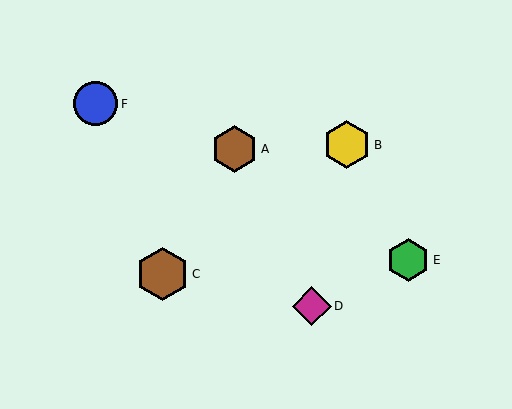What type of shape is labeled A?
Shape A is a brown hexagon.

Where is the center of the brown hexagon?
The center of the brown hexagon is at (163, 274).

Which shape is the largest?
The brown hexagon (labeled C) is the largest.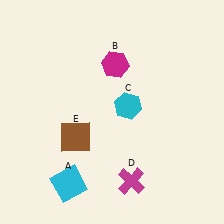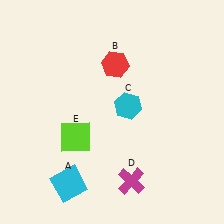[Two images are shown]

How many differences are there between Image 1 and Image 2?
There are 2 differences between the two images.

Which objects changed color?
B changed from magenta to red. E changed from brown to lime.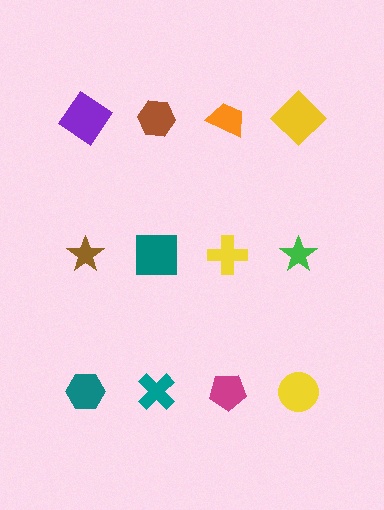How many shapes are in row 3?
4 shapes.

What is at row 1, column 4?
A yellow diamond.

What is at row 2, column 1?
A brown star.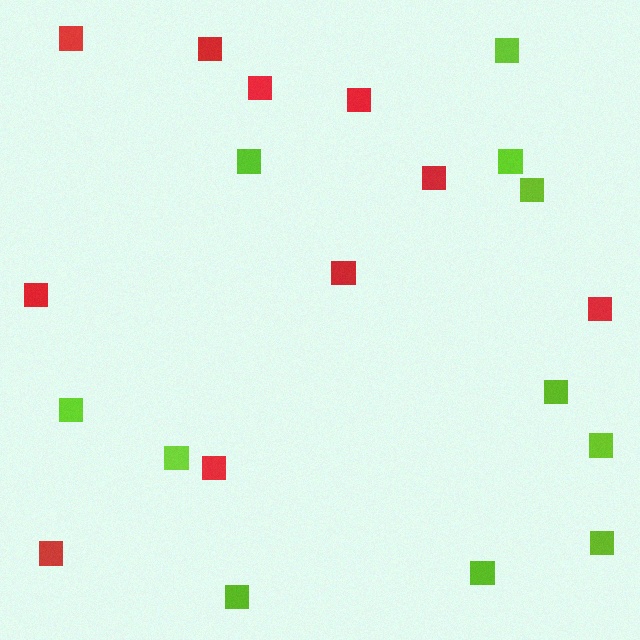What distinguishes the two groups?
There are 2 groups: one group of lime squares (11) and one group of red squares (10).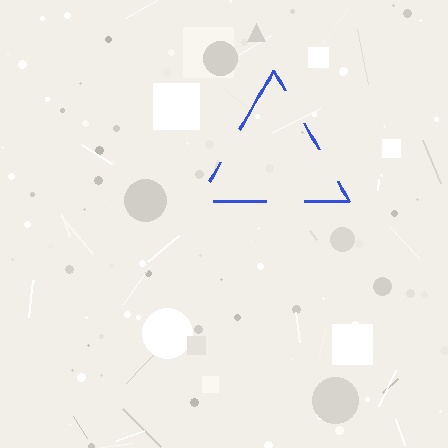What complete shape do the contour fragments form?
The contour fragments form a triangle.